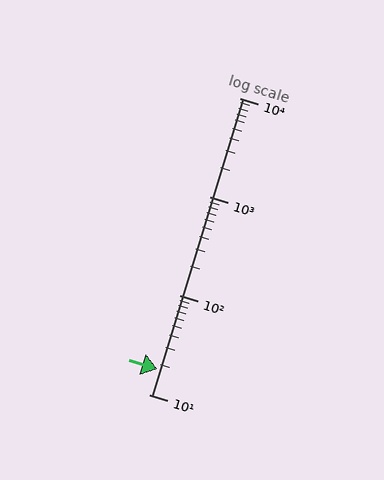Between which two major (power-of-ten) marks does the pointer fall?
The pointer is between 10 and 100.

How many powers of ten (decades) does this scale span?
The scale spans 3 decades, from 10 to 10000.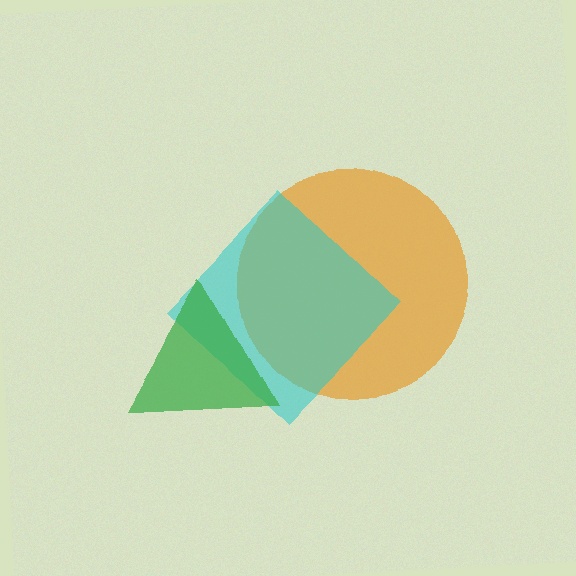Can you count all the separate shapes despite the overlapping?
Yes, there are 3 separate shapes.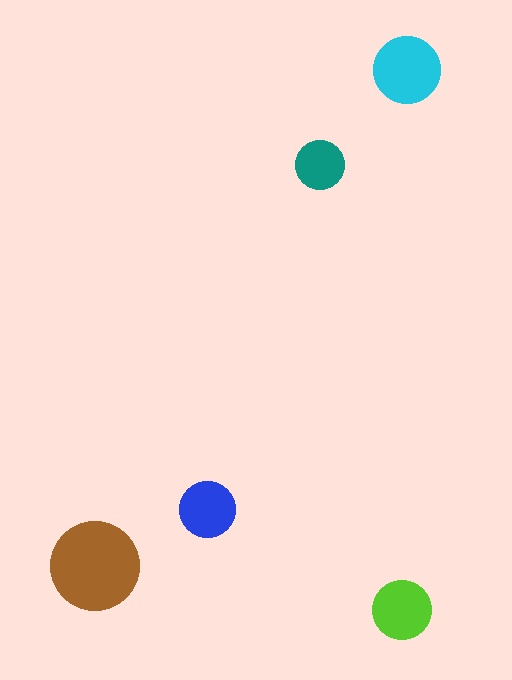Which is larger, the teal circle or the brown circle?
The brown one.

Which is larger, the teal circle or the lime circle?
The lime one.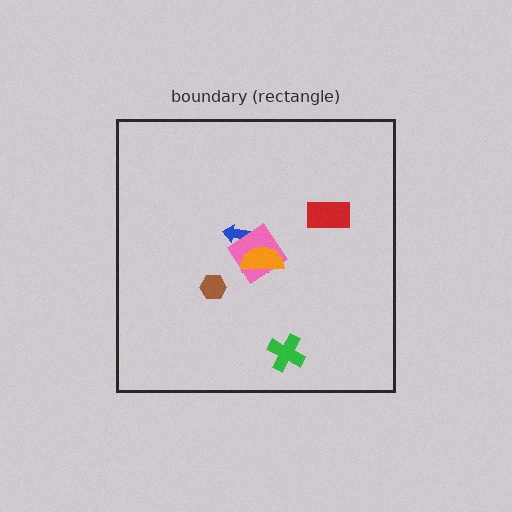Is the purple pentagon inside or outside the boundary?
Inside.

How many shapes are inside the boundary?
7 inside, 0 outside.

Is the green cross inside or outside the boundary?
Inside.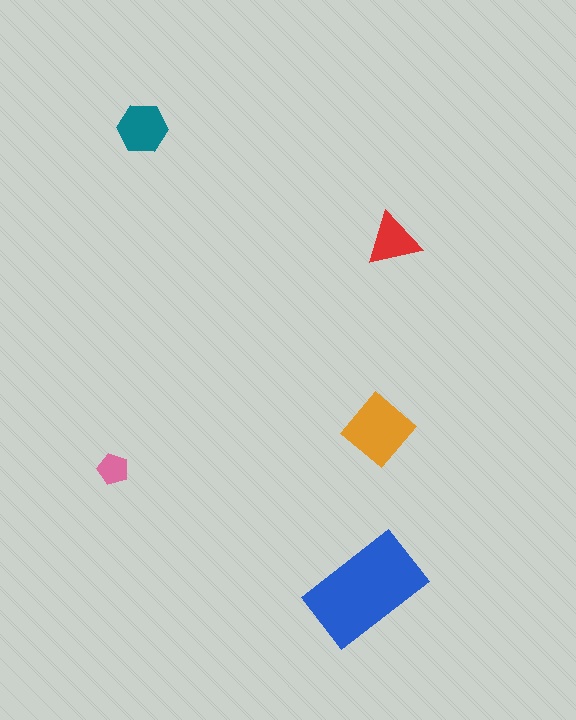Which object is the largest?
The blue rectangle.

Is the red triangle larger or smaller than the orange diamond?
Smaller.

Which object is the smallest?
The pink pentagon.